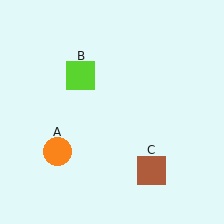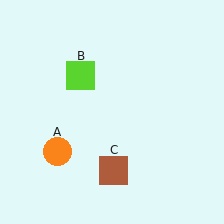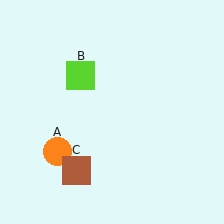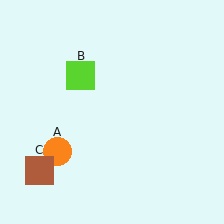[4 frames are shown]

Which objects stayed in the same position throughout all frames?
Orange circle (object A) and lime square (object B) remained stationary.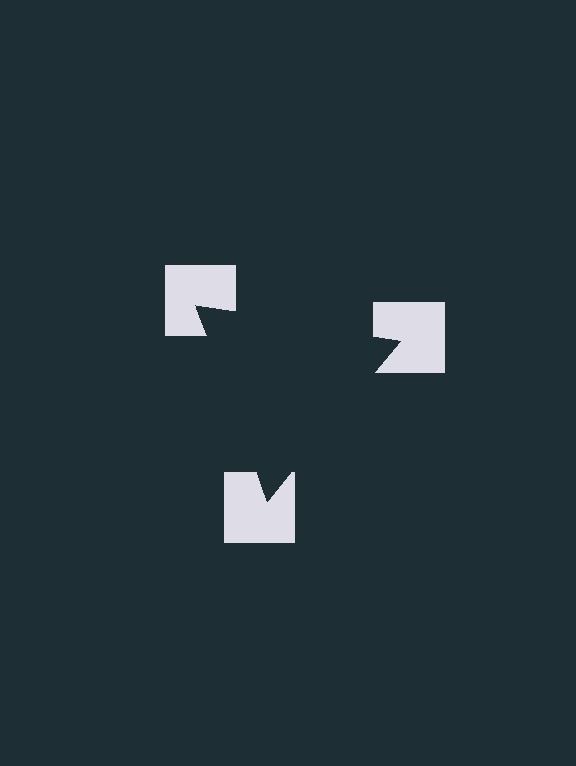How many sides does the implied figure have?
3 sides.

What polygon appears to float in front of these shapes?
An illusory triangle — its edges are inferred from the aligned wedge cuts in the notched squares, not physically drawn.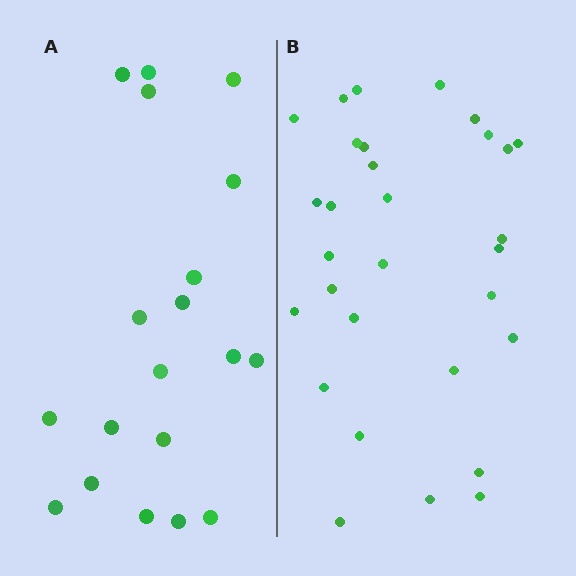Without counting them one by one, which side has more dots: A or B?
Region B (the right region) has more dots.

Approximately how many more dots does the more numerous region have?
Region B has roughly 12 or so more dots than region A.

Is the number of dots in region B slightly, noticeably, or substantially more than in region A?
Region B has substantially more. The ratio is roughly 1.6 to 1.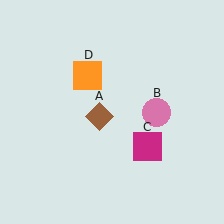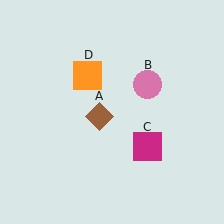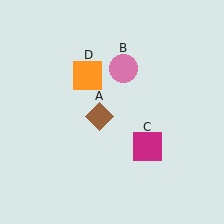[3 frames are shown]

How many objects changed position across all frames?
1 object changed position: pink circle (object B).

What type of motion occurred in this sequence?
The pink circle (object B) rotated counterclockwise around the center of the scene.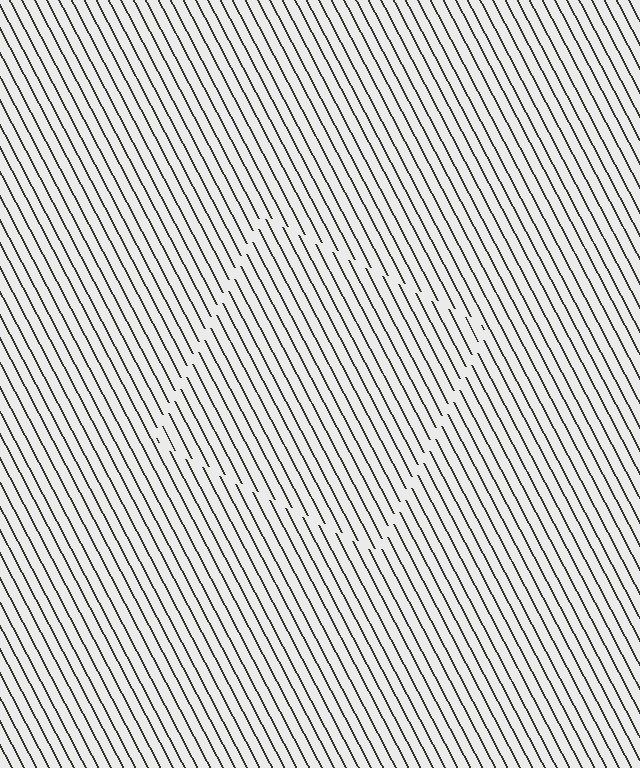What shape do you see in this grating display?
An illusory square. The interior of the shape contains the same grating, shifted by half a period — the contour is defined by the phase discontinuity where line-ends from the inner and outer gratings abut.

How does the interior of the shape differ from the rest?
The interior of the shape contains the same grating, shifted by half a period — the contour is defined by the phase discontinuity where line-ends from the inner and outer gratings abut.